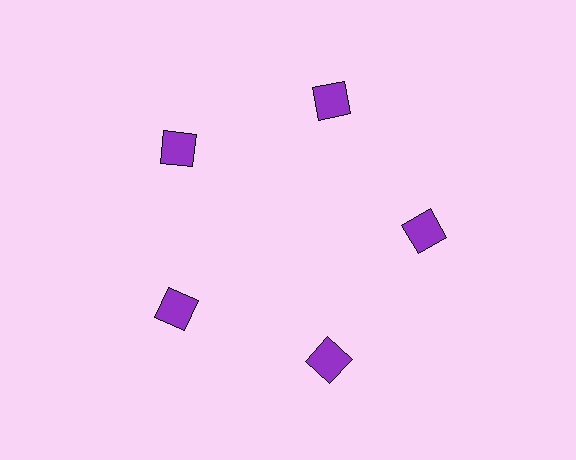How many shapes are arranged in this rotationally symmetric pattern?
There are 5 shapes, arranged in 5 groups of 1.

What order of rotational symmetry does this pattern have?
This pattern has 5-fold rotational symmetry.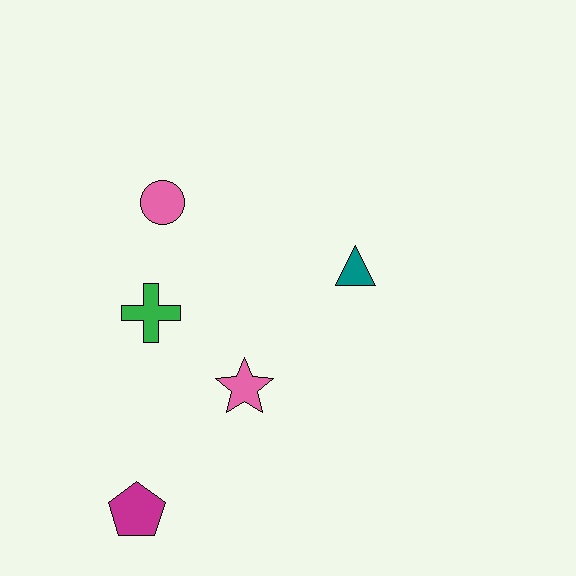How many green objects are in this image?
There is 1 green object.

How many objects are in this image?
There are 5 objects.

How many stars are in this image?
There is 1 star.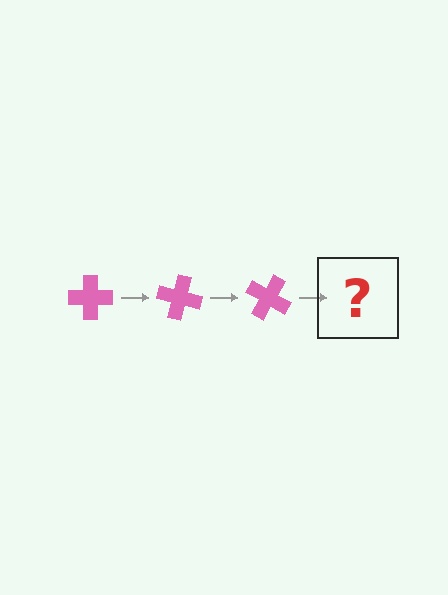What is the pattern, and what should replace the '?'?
The pattern is that the cross rotates 15 degrees each step. The '?' should be a pink cross rotated 45 degrees.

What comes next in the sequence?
The next element should be a pink cross rotated 45 degrees.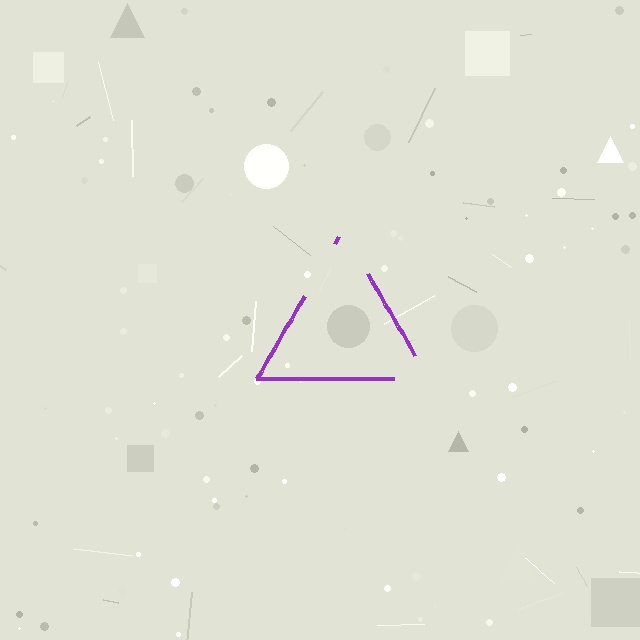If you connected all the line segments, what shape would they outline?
They would outline a triangle.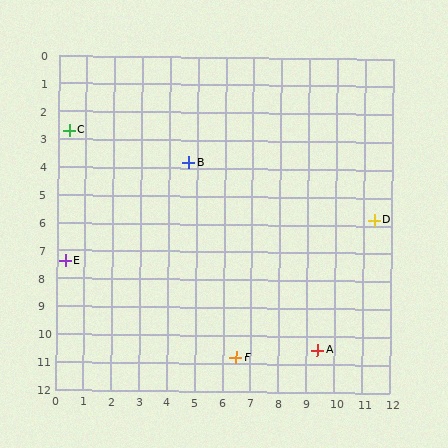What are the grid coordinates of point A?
Point A is at approximately (9.4, 10.5).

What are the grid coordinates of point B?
Point B is at approximately (4.7, 3.8).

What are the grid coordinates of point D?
Point D is at approximately (11.4, 5.8).